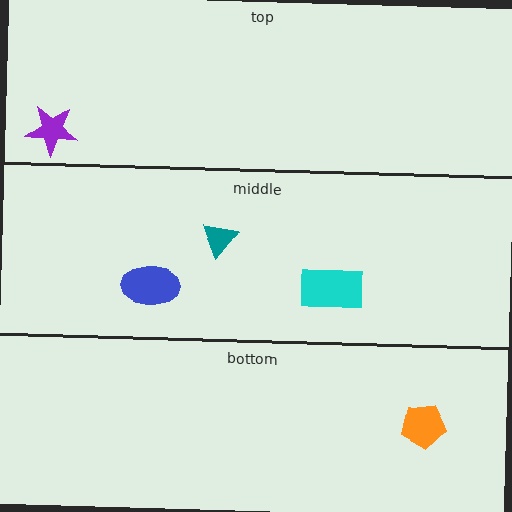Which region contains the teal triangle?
The middle region.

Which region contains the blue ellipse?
The middle region.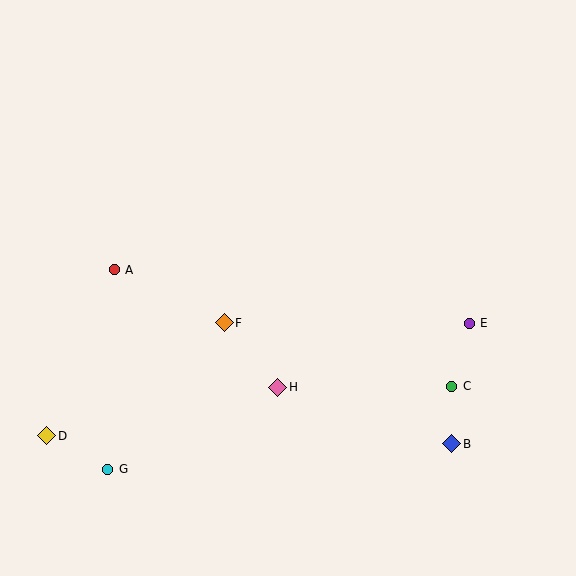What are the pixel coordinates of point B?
Point B is at (452, 444).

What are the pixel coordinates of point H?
Point H is at (278, 387).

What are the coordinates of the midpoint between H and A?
The midpoint between H and A is at (196, 328).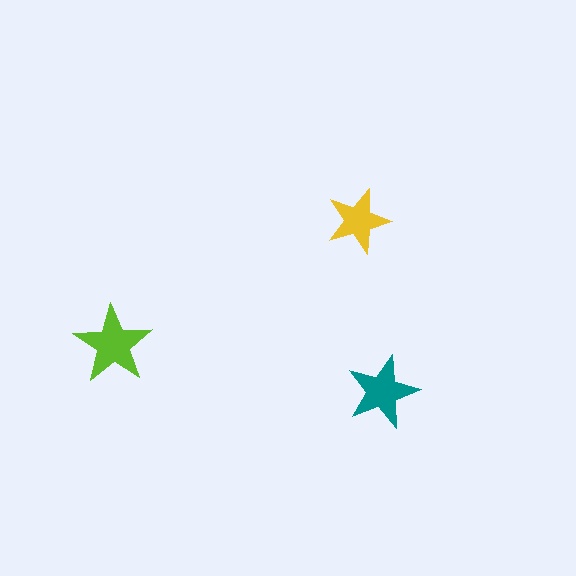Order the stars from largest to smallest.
the lime one, the teal one, the yellow one.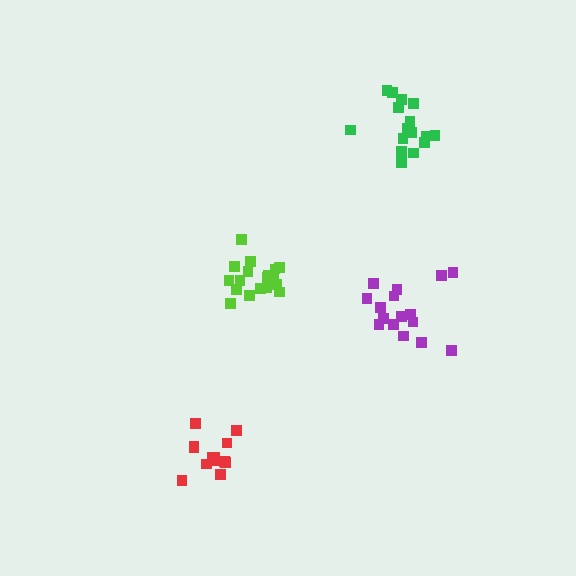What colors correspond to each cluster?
The clusters are colored: red, purple, green, lime.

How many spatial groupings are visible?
There are 4 spatial groupings.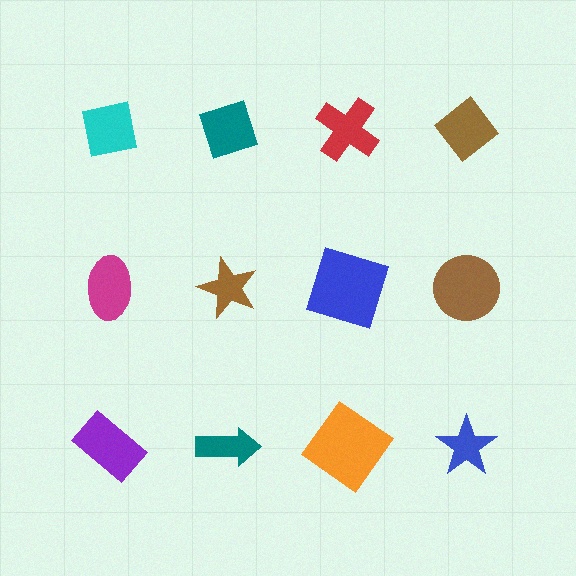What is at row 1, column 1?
A cyan square.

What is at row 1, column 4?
A brown diamond.